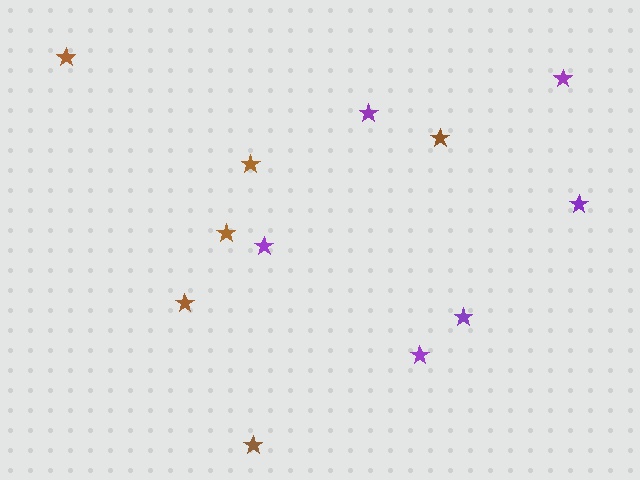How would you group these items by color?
There are 2 groups: one group of brown stars (6) and one group of purple stars (6).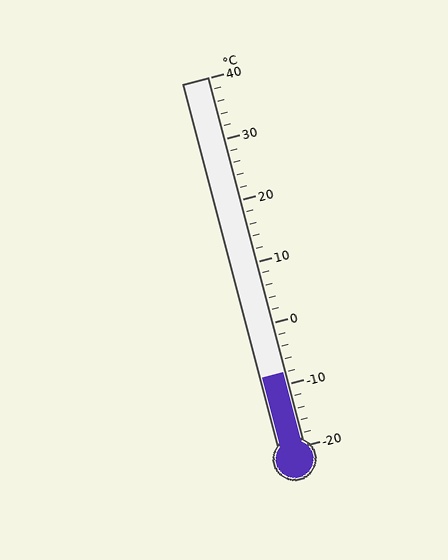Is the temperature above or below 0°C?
The temperature is below 0°C.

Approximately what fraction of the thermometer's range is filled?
The thermometer is filled to approximately 20% of its range.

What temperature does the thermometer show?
The thermometer shows approximately -8°C.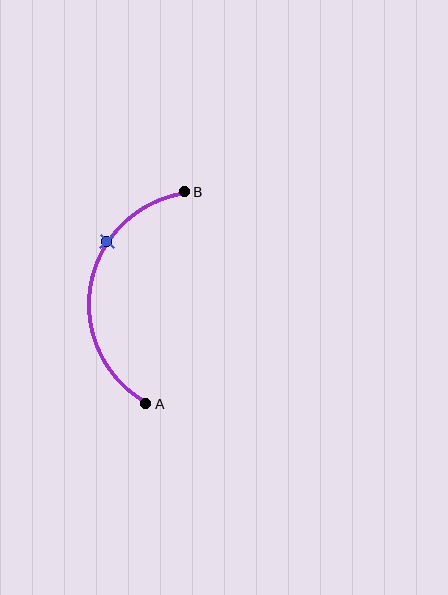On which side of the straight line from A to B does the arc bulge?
The arc bulges to the left of the straight line connecting A and B.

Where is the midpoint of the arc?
The arc midpoint is the point on the curve farthest from the straight line joining A and B. It sits to the left of that line.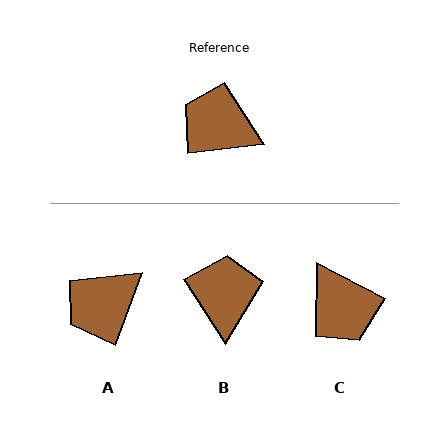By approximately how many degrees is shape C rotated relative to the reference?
Approximately 146 degrees counter-clockwise.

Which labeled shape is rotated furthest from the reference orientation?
C, about 146 degrees away.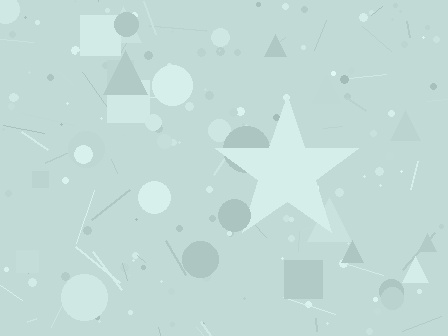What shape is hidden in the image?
A star is hidden in the image.